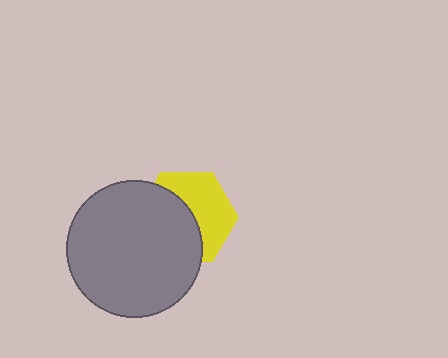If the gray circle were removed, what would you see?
You would see the complete yellow hexagon.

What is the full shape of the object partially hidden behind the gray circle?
The partially hidden object is a yellow hexagon.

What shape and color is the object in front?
The object in front is a gray circle.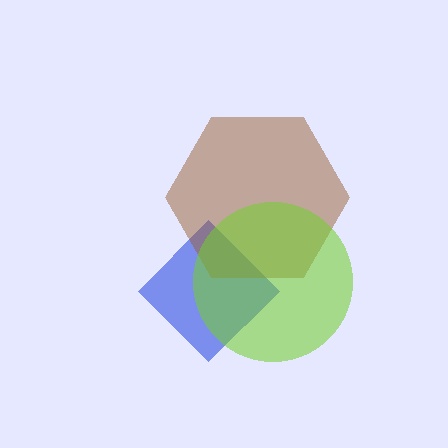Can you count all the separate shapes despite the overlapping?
Yes, there are 3 separate shapes.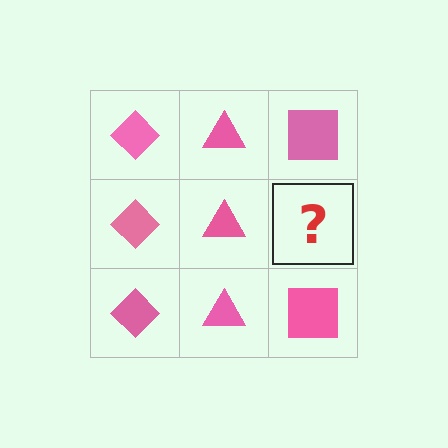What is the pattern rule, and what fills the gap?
The rule is that each column has a consistent shape. The gap should be filled with a pink square.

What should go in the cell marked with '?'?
The missing cell should contain a pink square.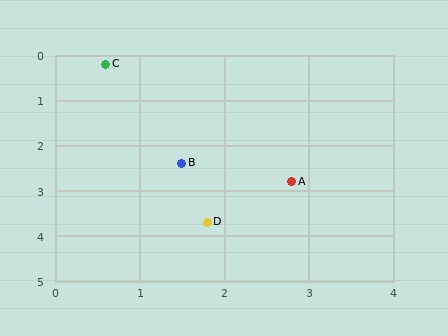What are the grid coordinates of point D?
Point D is at approximately (1.8, 3.7).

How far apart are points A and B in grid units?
Points A and B are about 1.4 grid units apart.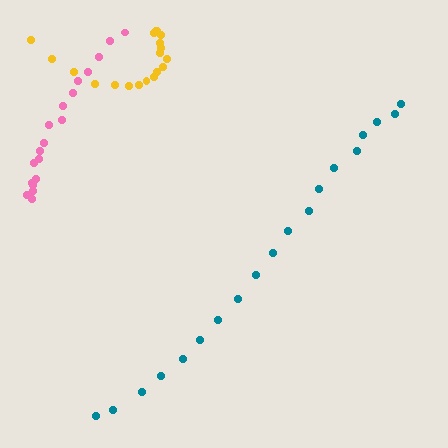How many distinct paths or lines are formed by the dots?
There are 3 distinct paths.